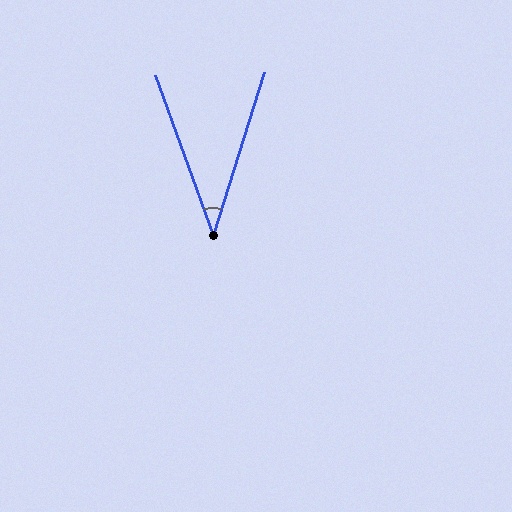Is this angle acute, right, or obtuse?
It is acute.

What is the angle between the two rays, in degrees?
Approximately 37 degrees.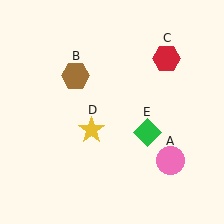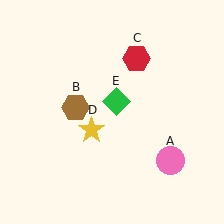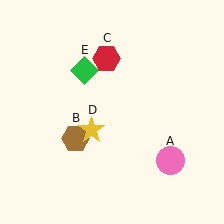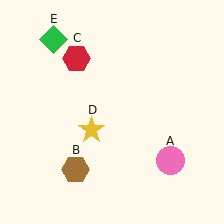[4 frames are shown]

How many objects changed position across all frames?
3 objects changed position: brown hexagon (object B), red hexagon (object C), green diamond (object E).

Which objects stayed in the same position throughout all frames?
Pink circle (object A) and yellow star (object D) remained stationary.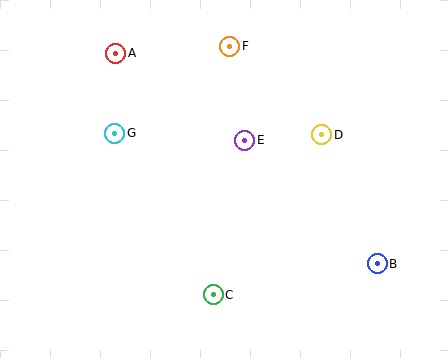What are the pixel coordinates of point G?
Point G is at (115, 133).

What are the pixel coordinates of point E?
Point E is at (245, 140).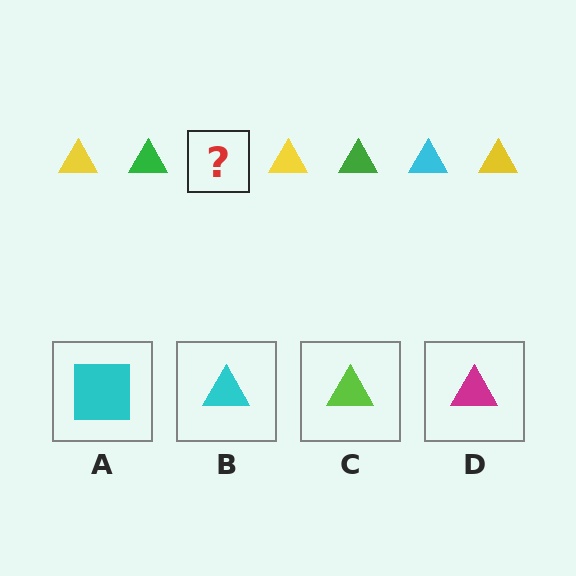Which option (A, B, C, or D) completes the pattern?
B.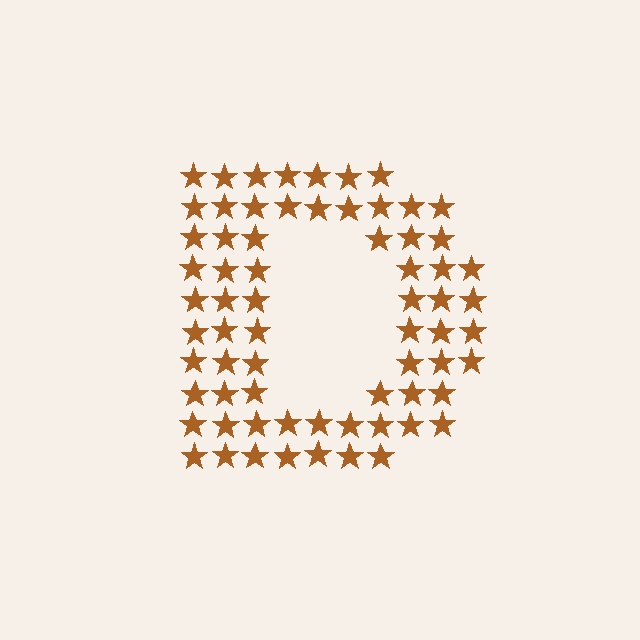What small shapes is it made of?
It is made of small stars.